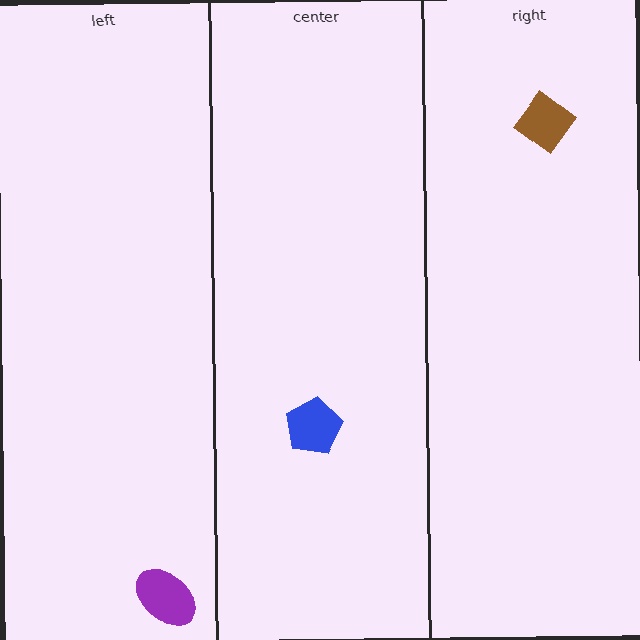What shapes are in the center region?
The blue pentagon.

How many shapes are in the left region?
1.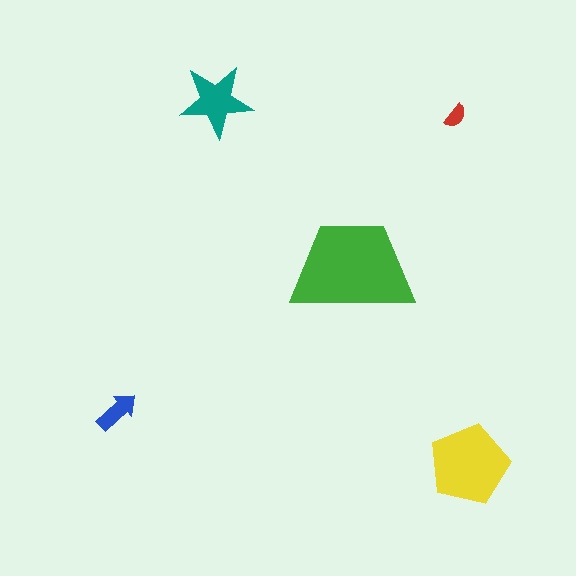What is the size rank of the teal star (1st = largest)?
3rd.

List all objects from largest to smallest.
The green trapezoid, the yellow pentagon, the teal star, the blue arrow, the red semicircle.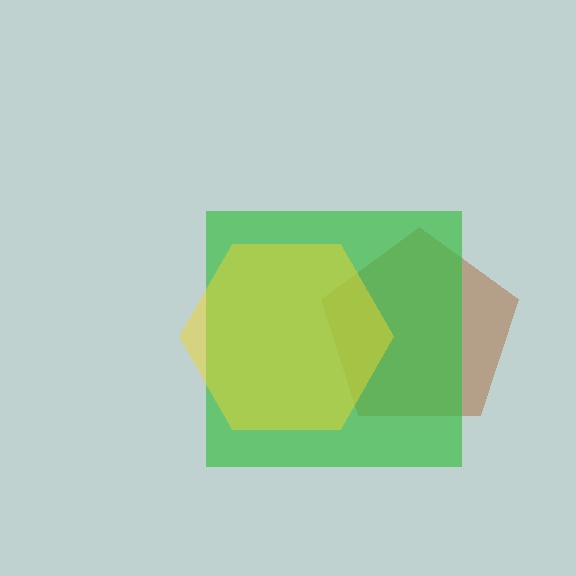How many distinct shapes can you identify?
There are 3 distinct shapes: a brown pentagon, a green square, a yellow hexagon.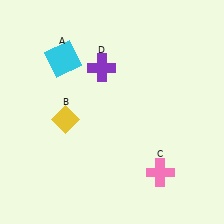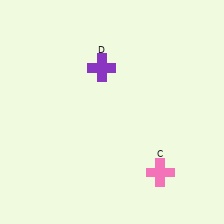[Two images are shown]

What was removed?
The cyan square (A), the yellow diamond (B) were removed in Image 2.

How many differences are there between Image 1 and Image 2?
There are 2 differences between the two images.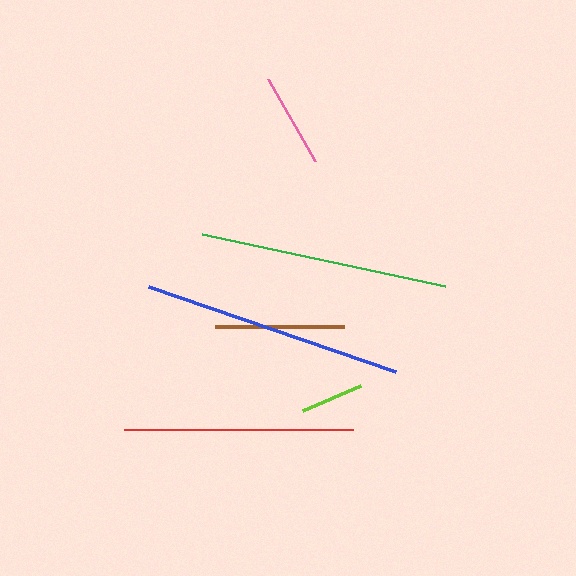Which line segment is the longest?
The blue line is the longest at approximately 261 pixels.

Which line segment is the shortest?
The lime line is the shortest at approximately 62 pixels.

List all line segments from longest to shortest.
From longest to shortest: blue, green, red, brown, pink, lime.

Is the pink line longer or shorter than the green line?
The green line is longer than the pink line.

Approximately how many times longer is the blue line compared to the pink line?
The blue line is approximately 2.8 times the length of the pink line.